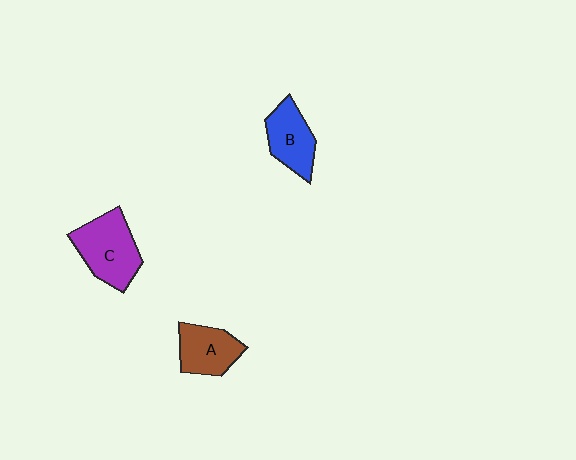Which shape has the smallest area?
Shape A (brown).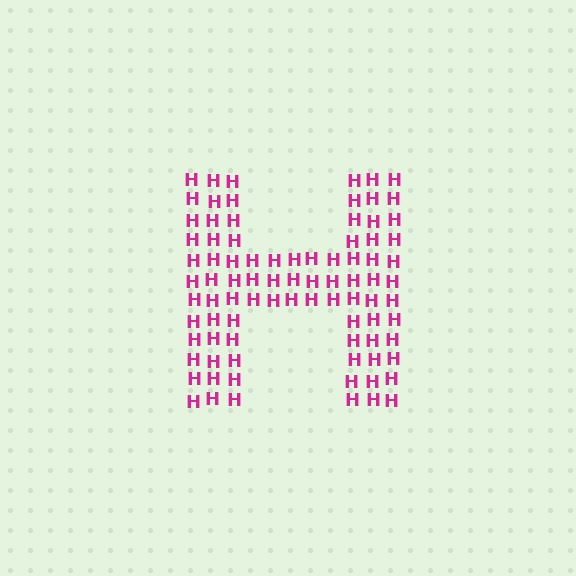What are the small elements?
The small elements are letter H's.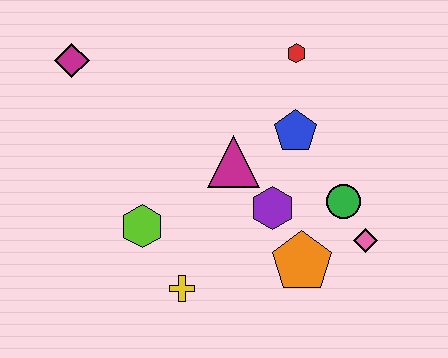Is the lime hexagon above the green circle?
No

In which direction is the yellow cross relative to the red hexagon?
The yellow cross is below the red hexagon.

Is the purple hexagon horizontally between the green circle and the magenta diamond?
Yes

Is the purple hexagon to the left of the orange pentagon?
Yes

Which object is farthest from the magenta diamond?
The pink diamond is farthest from the magenta diamond.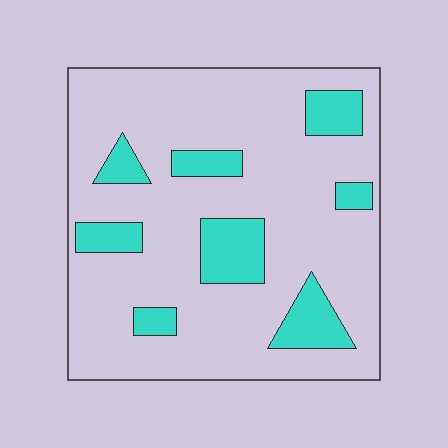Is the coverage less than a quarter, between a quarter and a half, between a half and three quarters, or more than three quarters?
Less than a quarter.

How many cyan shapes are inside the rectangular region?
8.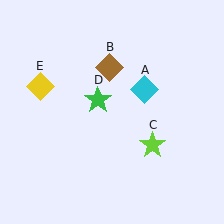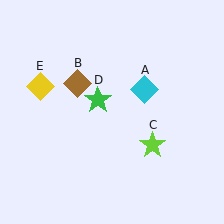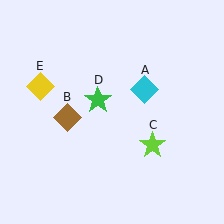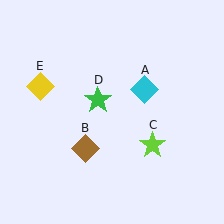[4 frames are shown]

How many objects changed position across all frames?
1 object changed position: brown diamond (object B).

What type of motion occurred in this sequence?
The brown diamond (object B) rotated counterclockwise around the center of the scene.